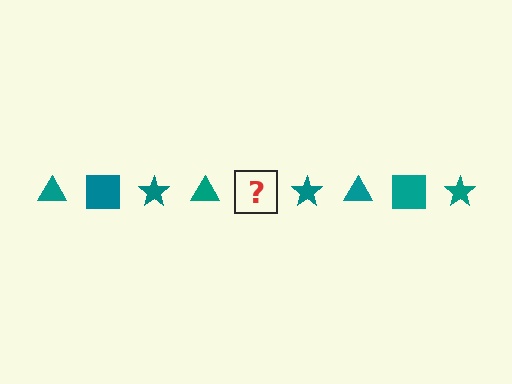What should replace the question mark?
The question mark should be replaced with a teal square.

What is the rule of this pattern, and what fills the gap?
The rule is that the pattern cycles through triangle, square, star shapes in teal. The gap should be filled with a teal square.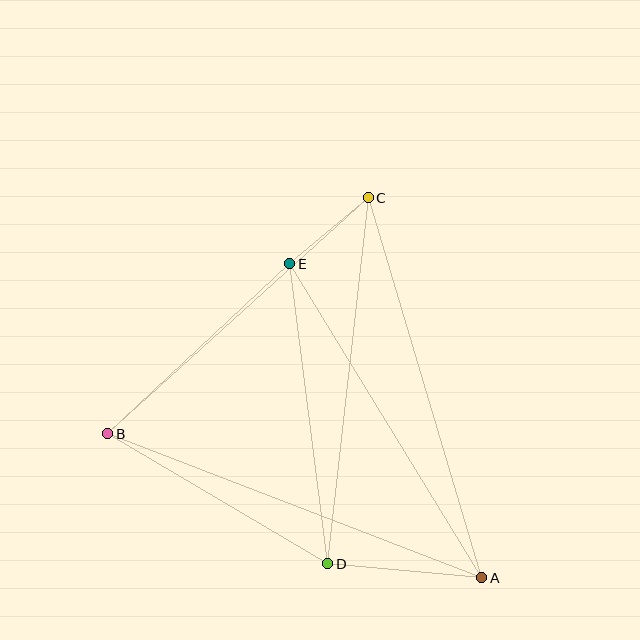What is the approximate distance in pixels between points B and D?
The distance between B and D is approximately 256 pixels.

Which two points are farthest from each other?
Points A and B are farthest from each other.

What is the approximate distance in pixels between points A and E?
The distance between A and E is approximately 368 pixels.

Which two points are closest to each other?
Points C and E are closest to each other.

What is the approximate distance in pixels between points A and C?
The distance between A and C is approximately 396 pixels.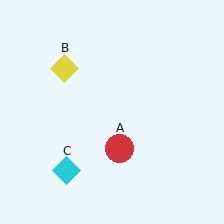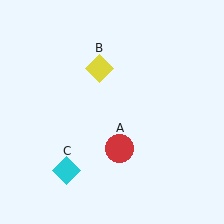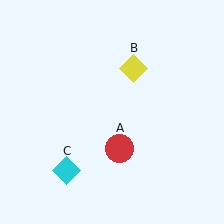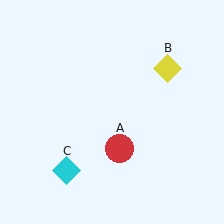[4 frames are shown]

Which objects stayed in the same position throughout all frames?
Red circle (object A) and cyan diamond (object C) remained stationary.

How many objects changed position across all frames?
1 object changed position: yellow diamond (object B).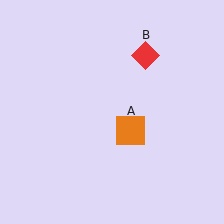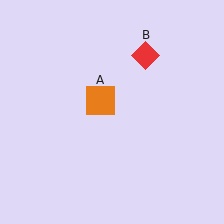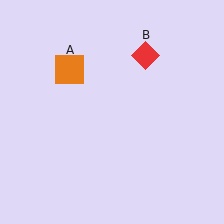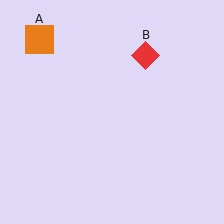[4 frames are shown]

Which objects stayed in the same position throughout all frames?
Red diamond (object B) remained stationary.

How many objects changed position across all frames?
1 object changed position: orange square (object A).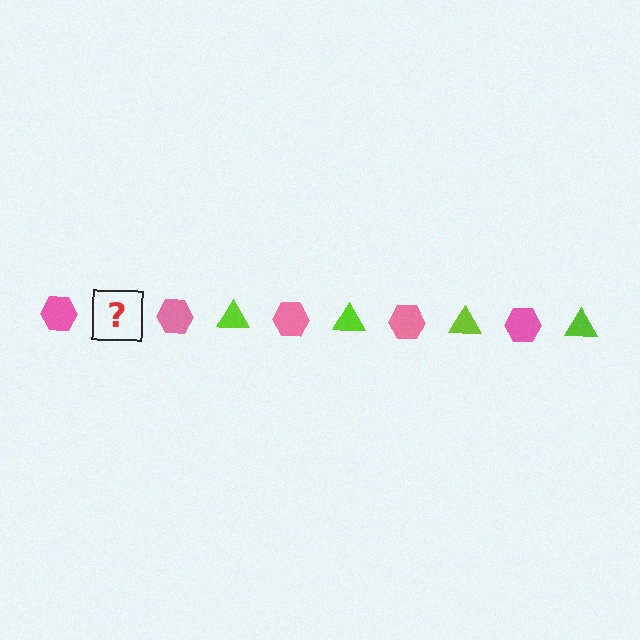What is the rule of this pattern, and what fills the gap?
The rule is that the pattern alternates between pink hexagon and lime triangle. The gap should be filled with a lime triangle.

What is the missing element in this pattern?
The missing element is a lime triangle.